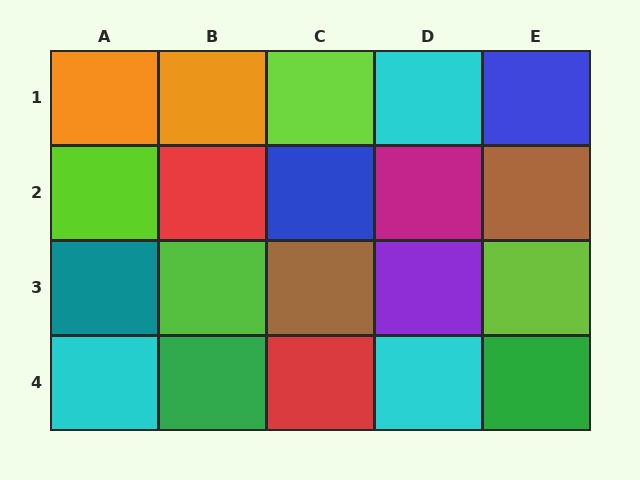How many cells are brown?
2 cells are brown.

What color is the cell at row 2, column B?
Red.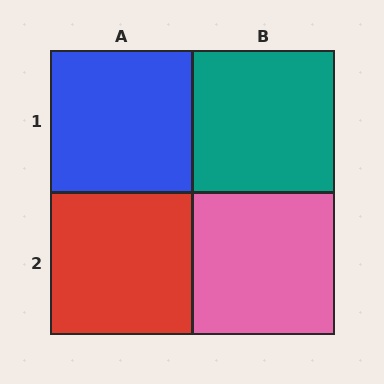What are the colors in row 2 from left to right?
Red, pink.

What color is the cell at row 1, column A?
Blue.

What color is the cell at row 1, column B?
Teal.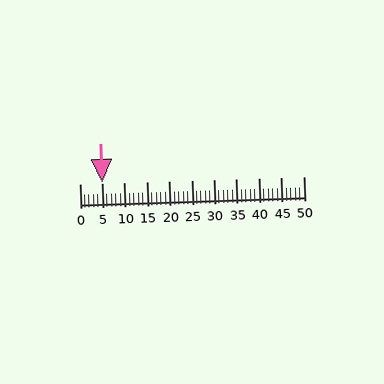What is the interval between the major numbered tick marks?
The major tick marks are spaced 5 units apart.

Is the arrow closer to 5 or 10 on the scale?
The arrow is closer to 5.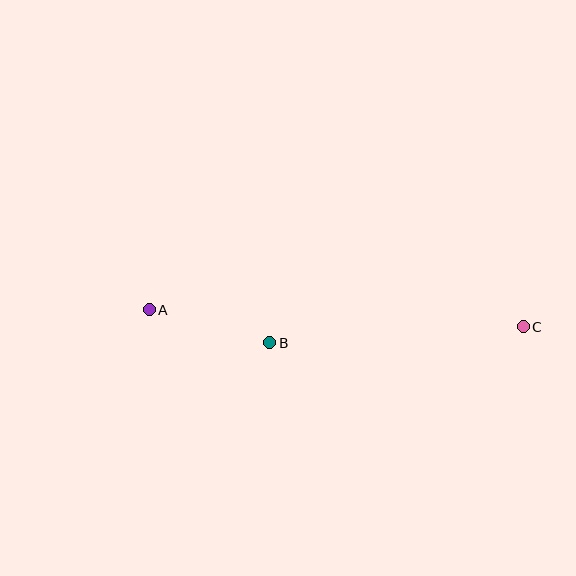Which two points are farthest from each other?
Points A and C are farthest from each other.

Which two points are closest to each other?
Points A and B are closest to each other.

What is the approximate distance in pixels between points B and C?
The distance between B and C is approximately 254 pixels.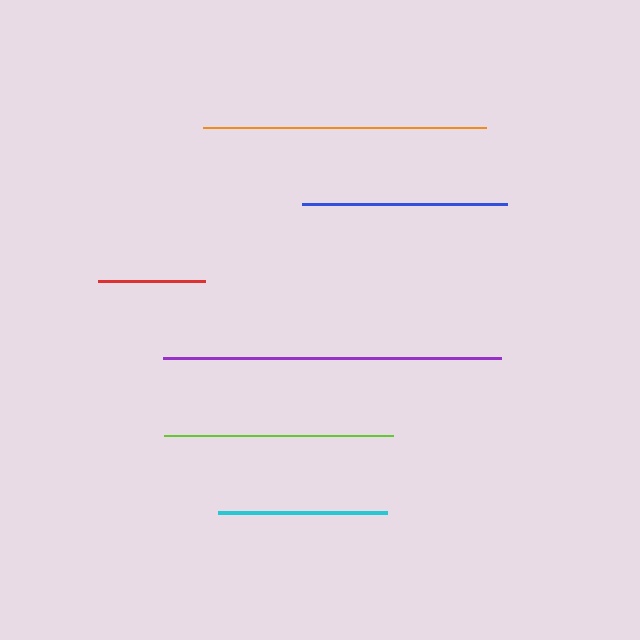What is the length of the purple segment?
The purple segment is approximately 338 pixels long.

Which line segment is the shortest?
The red line is the shortest at approximately 107 pixels.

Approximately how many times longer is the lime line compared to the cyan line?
The lime line is approximately 1.4 times the length of the cyan line.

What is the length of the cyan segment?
The cyan segment is approximately 169 pixels long.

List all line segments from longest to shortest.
From longest to shortest: purple, orange, lime, blue, cyan, red.